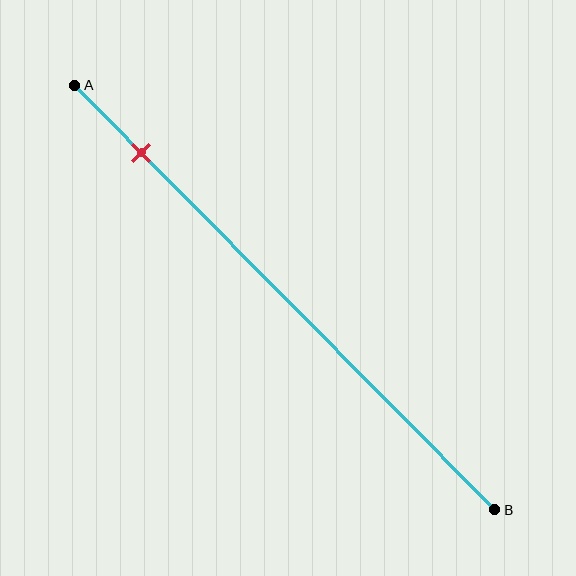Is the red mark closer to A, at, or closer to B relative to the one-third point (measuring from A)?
The red mark is closer to point A than the one-third point of segment AB.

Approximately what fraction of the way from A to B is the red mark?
The red mark is approximately 15% of the way from A to B.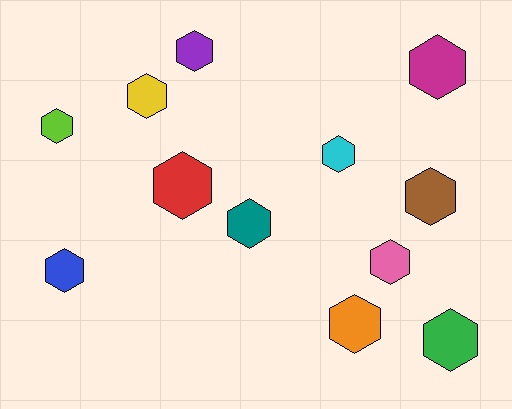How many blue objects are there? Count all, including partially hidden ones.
There is 1 blue object.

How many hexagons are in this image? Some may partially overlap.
There are 12 hexagons.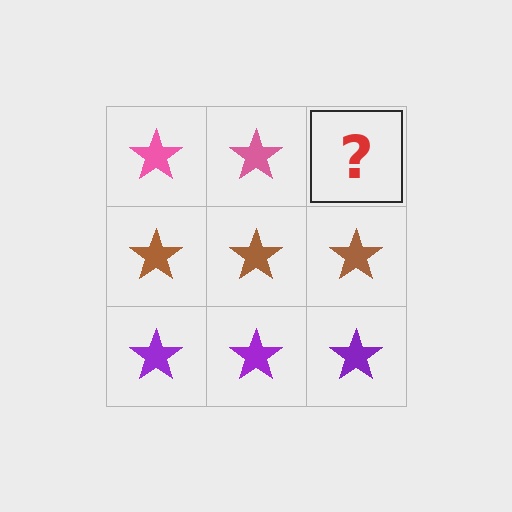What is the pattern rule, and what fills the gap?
The rule is that each row has a consistent color. The gap should be filled with a pink star.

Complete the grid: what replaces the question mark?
The question mark should be replaced with a pink star.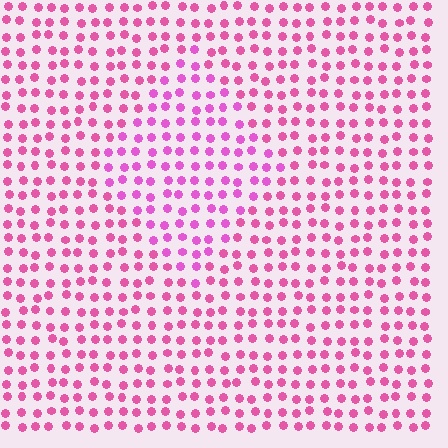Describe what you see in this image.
The image is filled with small pink elements in a uniform arrangement. A diamond-shaped region is visible where the elements are tinted to a slightly different hue, forming a subtle color boundary.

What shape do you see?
I see a diamond.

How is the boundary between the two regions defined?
The boundary is defined purely by a slight shift in hue (about 19 degrees). Spacing, size, and orientation are identical on both sides.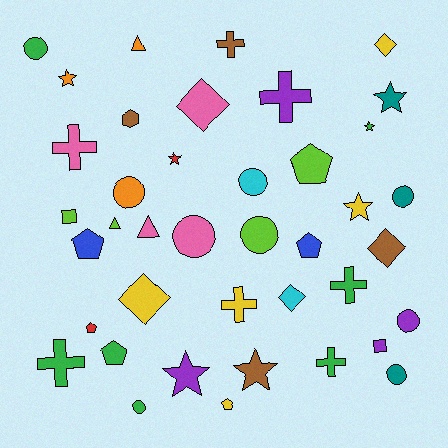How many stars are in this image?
There are 7 stars.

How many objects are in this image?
There are 40 objects.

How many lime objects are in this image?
There are 4 lime objects.